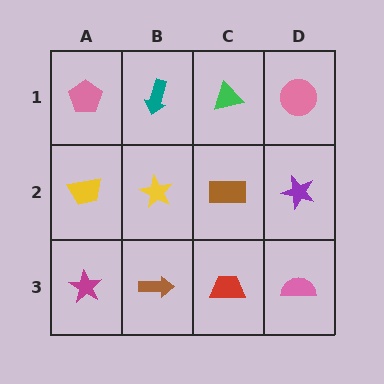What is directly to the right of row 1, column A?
A teal arrow.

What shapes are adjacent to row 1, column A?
A yellow trapezoid (row 2, column A), a teal arrow (row 1, column B).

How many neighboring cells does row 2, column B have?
4.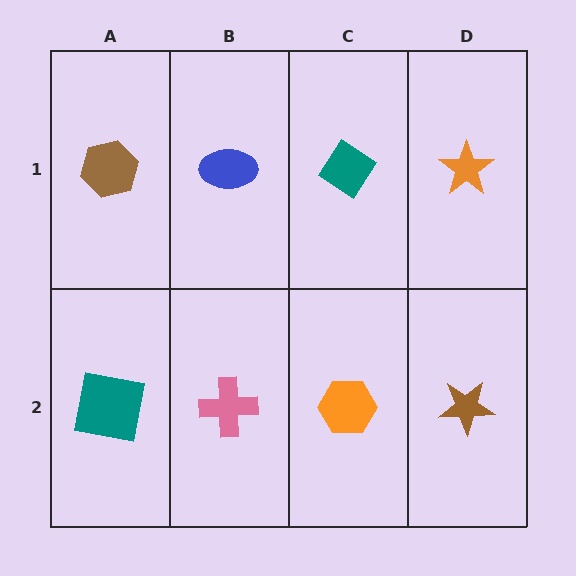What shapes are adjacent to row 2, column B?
A blue ellipse (row 1, column B), a teal square (row 2, column A), an orange hexagon (row 2, column C).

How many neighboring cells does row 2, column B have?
3.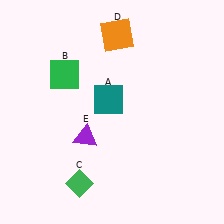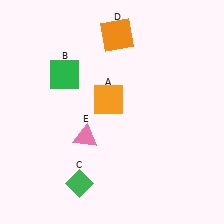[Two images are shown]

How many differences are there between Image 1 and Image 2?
There are 2 differences between the two images.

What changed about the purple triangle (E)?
In Image 1, E is purple. In Image 2, it changed to pink.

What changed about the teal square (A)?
In Image 1, A is teal. In Image 2, it changed to orange.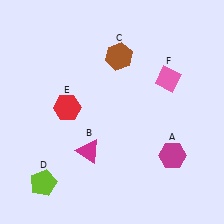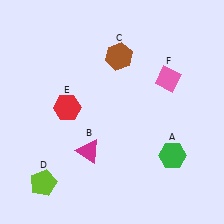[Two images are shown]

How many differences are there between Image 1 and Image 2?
There is 1 difference between the two images.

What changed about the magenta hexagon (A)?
In Image 1, A is magenta. In Image 2, it changed to green.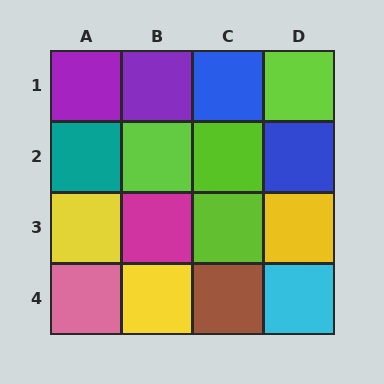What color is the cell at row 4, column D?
Cyan.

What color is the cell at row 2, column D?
Blue.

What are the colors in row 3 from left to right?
Yellow, magenta, lime, yellow.